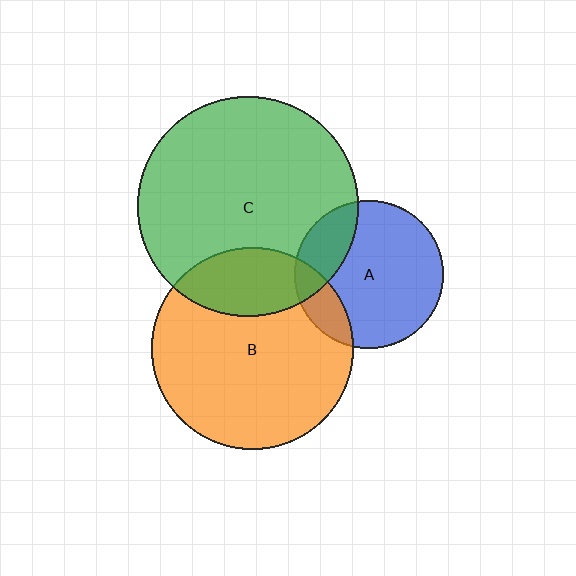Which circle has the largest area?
Circle C (green).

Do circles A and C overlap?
Yes.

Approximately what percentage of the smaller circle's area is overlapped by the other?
Approximately 20%.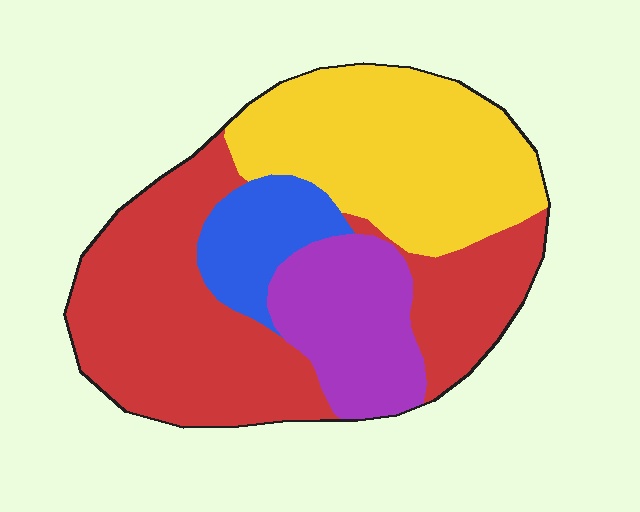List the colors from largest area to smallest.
From largest to smallest: red, yellow, purple, blue.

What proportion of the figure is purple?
Purple takes up about one sixth (1/6) of the figure.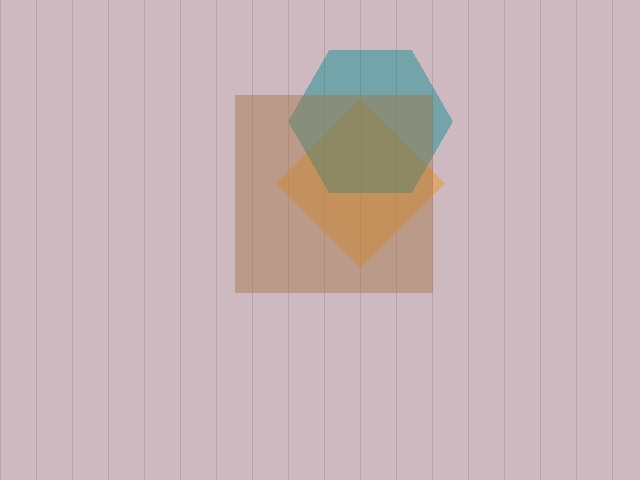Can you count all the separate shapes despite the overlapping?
Yes, there are 3 separate shapes.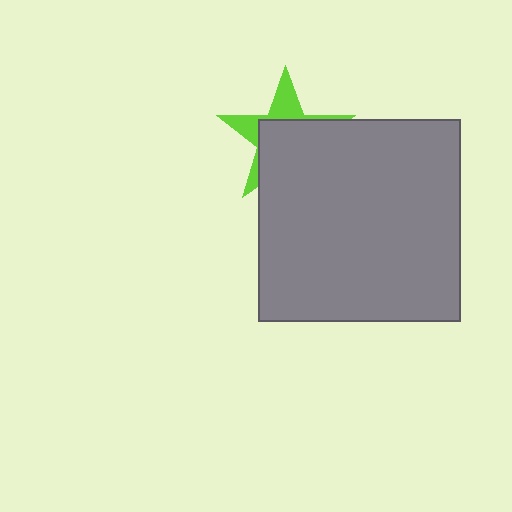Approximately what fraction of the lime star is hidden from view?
Roughly 64% of the lime star is hidden behind the gray square.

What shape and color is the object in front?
The object in front is a gray square.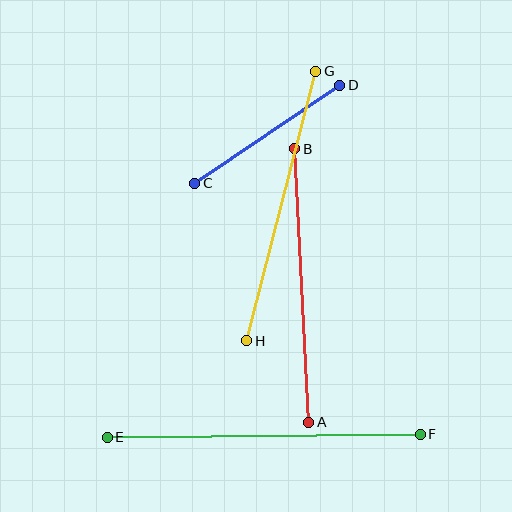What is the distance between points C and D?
The distance is approximately 175 pixels.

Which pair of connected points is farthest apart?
Points E and F are farthest apart.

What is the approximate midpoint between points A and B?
The midpoint is at approximately (302, 286) pixels.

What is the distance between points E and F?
The distance is approximately 313 pixels.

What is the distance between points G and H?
The distance is approximately 278 pixels.